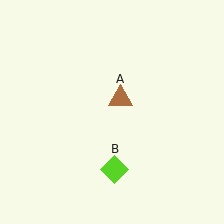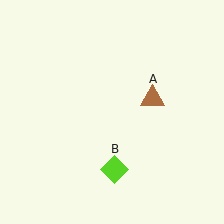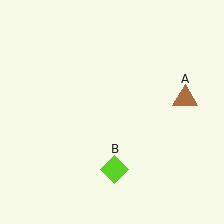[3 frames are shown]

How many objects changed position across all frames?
1 object changed position: brown triangle (object A).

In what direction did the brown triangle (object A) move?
The brown triangle (object A) moved right.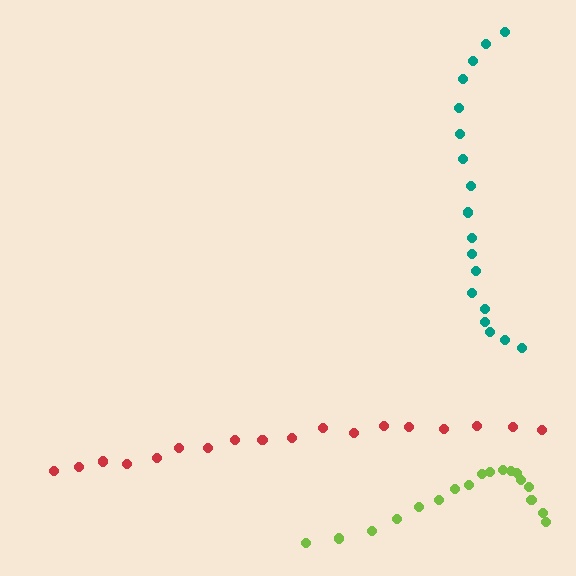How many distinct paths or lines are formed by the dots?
There are 3 distinct paths.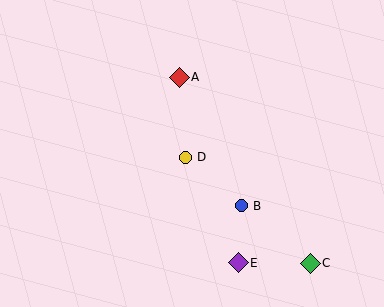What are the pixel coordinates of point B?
Point B is at (241, 206).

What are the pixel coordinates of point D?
Point D is at (185, 157).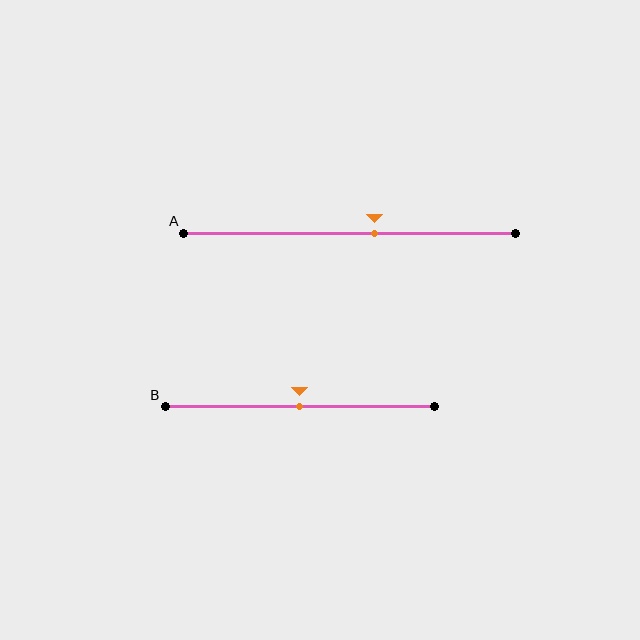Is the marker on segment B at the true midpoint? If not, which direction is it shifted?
Yes, the marker on segment B is at the true midpoint.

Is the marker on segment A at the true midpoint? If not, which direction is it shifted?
No, the marker on segment A is shifted to the right by about 7% of the segment length.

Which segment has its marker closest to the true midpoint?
Segment B has its marker closest to the true midpoint.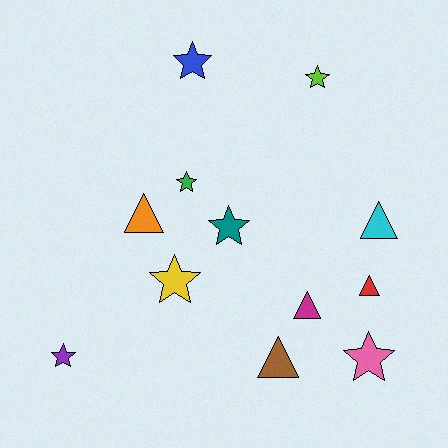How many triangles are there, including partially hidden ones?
There are 5 triangles.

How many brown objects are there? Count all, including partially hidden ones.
There is 1 brown object.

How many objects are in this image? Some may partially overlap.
There are 12 objects.